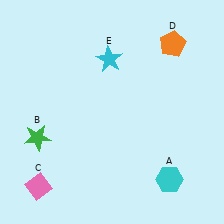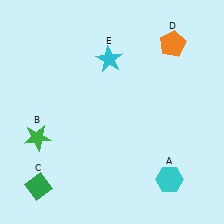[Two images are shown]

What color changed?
The diamond (C) changed from pink in Image 1 to green in Image 2.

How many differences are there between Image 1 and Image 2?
There is 1 difference between the two images.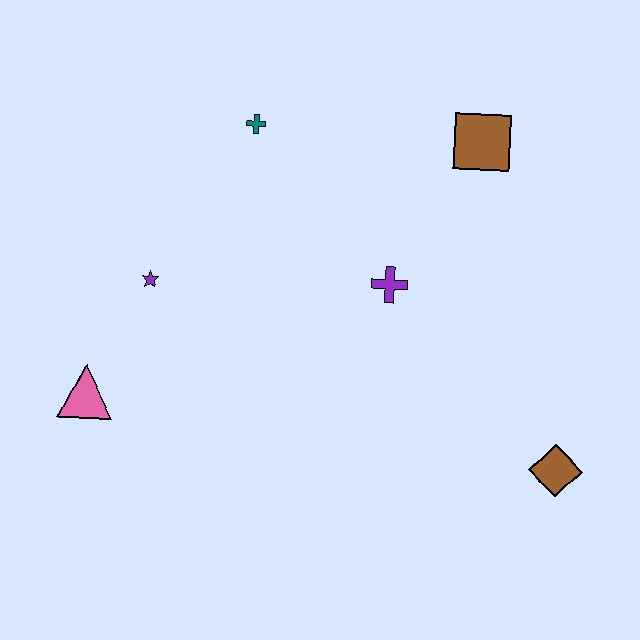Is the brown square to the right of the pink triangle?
Yes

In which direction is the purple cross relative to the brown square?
The purple cross is below the brown square.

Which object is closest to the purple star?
The pink triangle is closest to the purple star.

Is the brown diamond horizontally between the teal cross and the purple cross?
No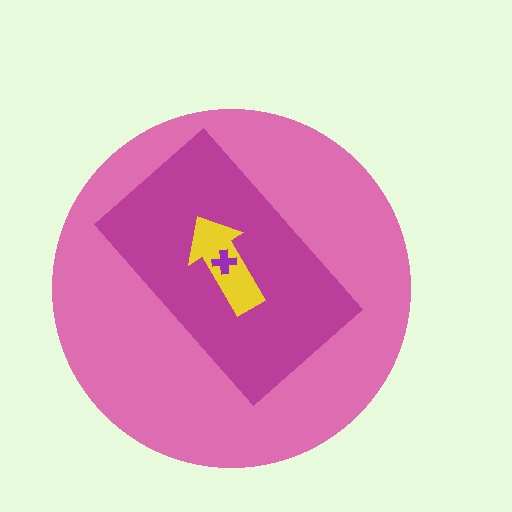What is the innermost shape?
The purple cross.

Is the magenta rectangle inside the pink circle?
Yes.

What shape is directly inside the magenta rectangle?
The yellow arrow.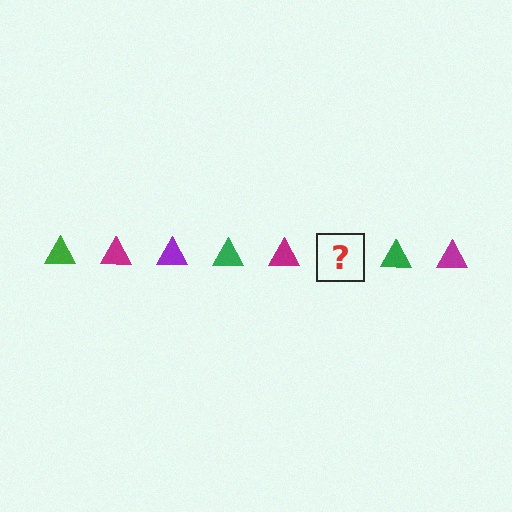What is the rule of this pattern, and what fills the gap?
The rule is that the pattern cycles through green, magenta, purple triangles. The gap should be filled with a purple triangle.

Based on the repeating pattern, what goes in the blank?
The blank should be a purple triangle.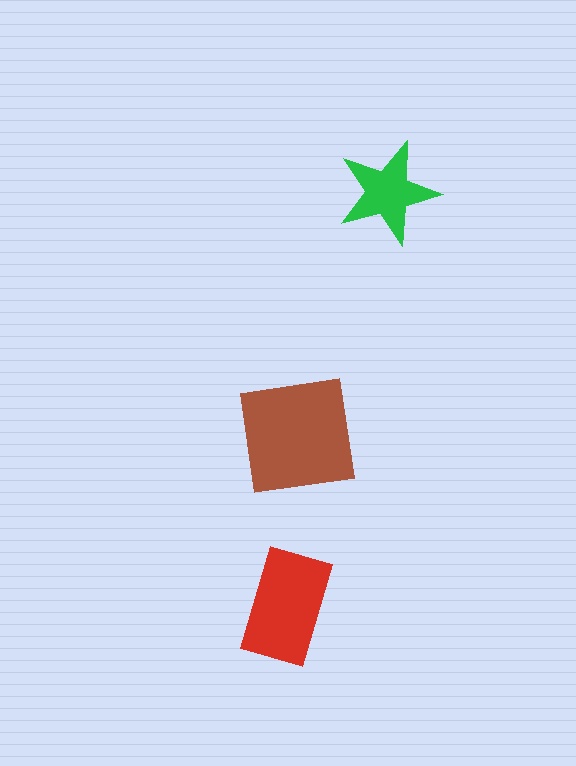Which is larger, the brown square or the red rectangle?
The brown square.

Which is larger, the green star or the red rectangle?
The red rectangle.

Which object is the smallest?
The green star.